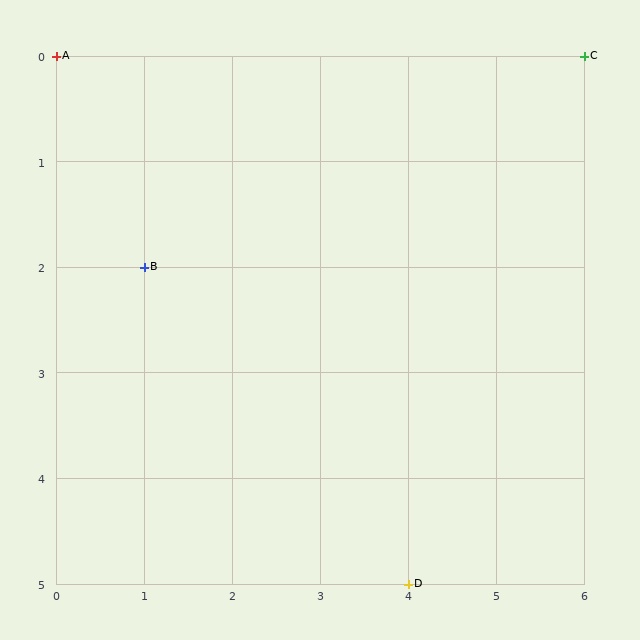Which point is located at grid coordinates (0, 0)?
Point A is at (0, 0).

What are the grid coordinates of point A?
Point A is at grid coordinates (0, 0).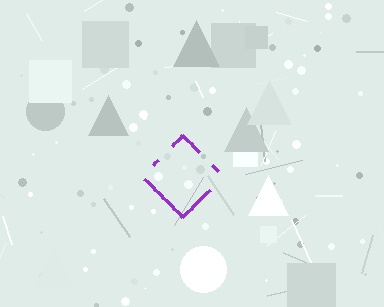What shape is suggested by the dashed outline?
The dashed outline suggests a diamond.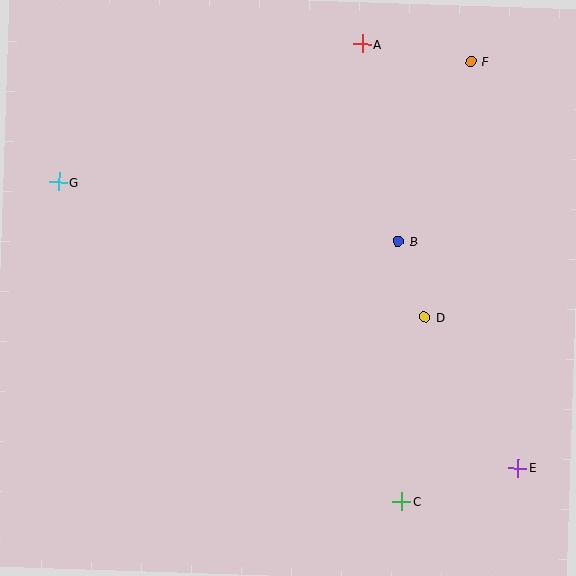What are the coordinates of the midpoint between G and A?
The midpoint between G and A is at (211, 113).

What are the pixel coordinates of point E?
Point E is at (518, 468).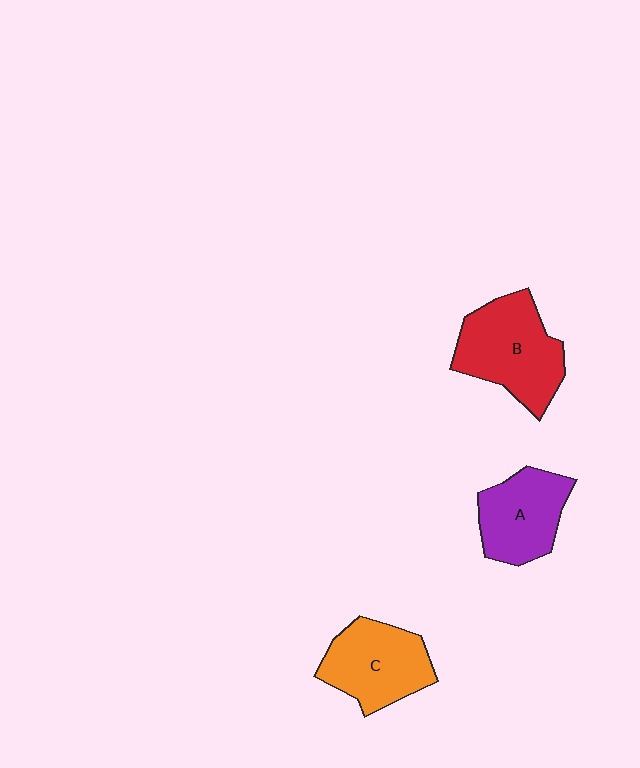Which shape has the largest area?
Shape B (red).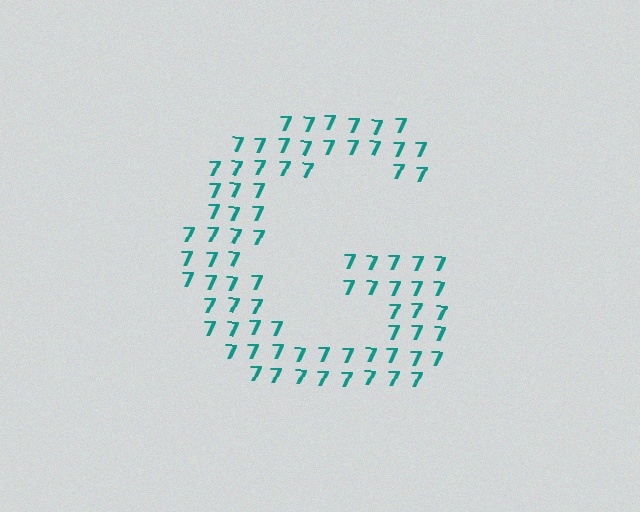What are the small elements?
The small elements are digit 7's.